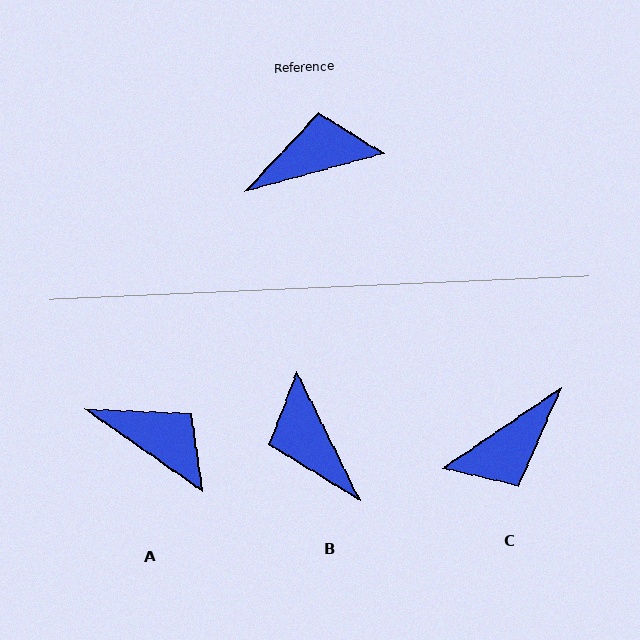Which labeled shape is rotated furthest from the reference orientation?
C, about 161 degrees away.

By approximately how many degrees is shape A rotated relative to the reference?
Approximately 50 degrees clockwise.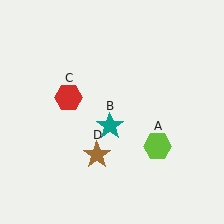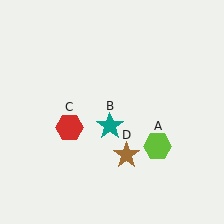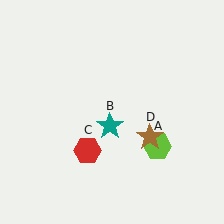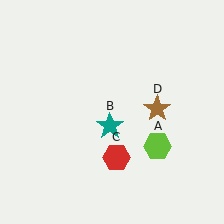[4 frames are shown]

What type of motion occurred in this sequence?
The red hexagon (object C), brown star (object D) rotated counterclockwise around the center of the scene.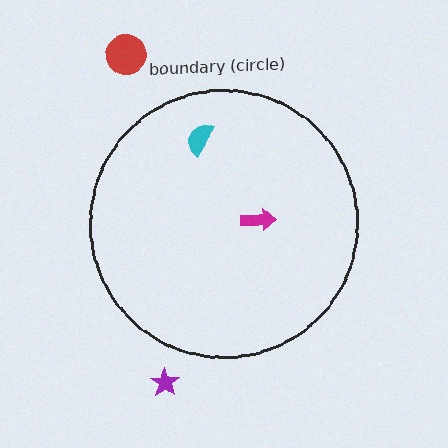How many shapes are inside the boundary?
2 inside, 2 outside.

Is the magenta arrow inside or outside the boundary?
Inside.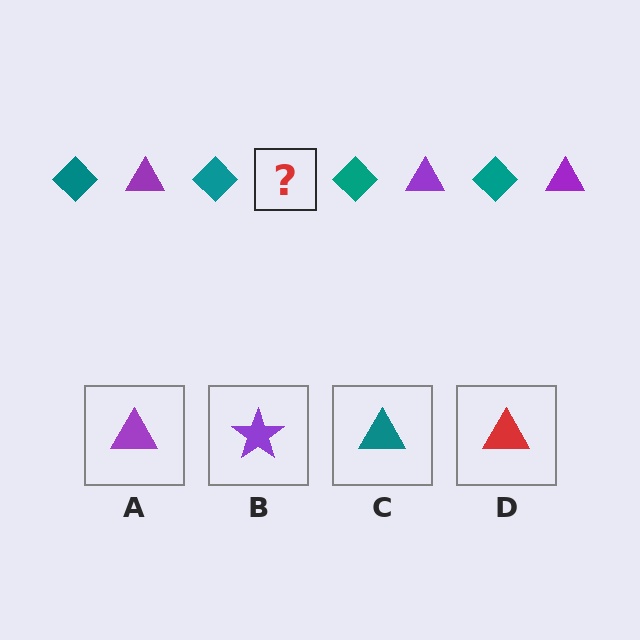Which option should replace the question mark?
Option A.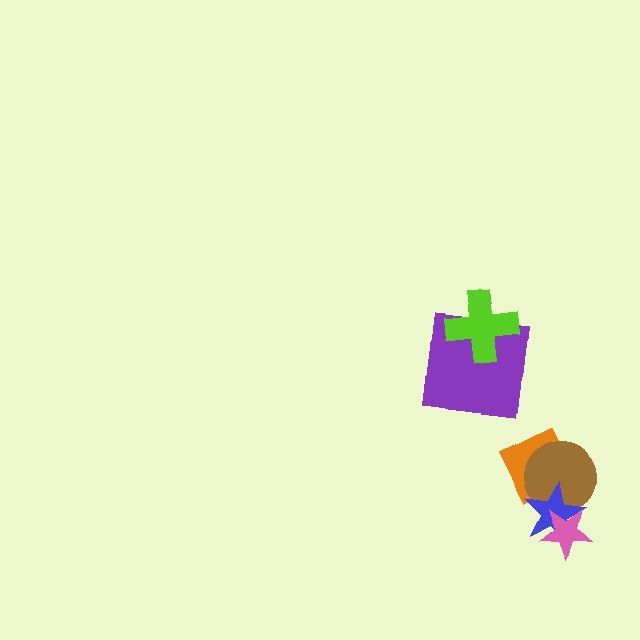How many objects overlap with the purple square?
1 object overlaps with the purple square.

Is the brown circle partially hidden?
Yes, it is partially covered by another shape.